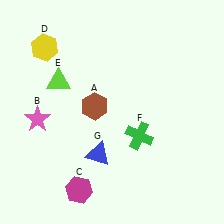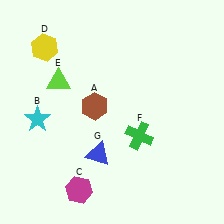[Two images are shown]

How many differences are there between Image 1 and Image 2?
There is 1 difference between the two images.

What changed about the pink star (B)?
In Image 1, B is pink. In Image 2, it changed to cyan.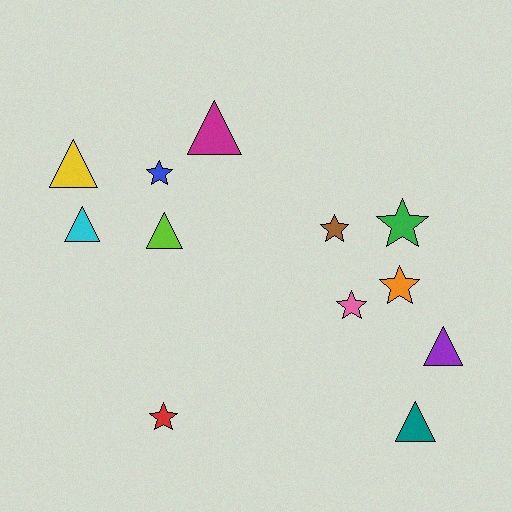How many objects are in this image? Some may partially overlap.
There are 12 objects.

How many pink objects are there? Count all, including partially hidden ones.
There is 1 pink object.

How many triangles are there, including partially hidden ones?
There are 6 triangles.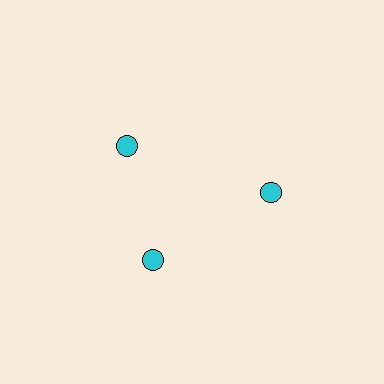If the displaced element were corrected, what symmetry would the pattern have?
It would have 3-fold rotational symmetry — the pattern would map onto itself every 120 degrees.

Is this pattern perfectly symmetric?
No. The 3 cyan circles are arranged in a ring, but one element near the 11 o'clock position is rotated out of alignment along the ring, breaking the 3-fold rotational symmetry.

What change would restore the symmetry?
The symmetry would be restored by rotating it back into even spacing with its neighbors so that all 3 circles sit at equal angles and equal distance from the center.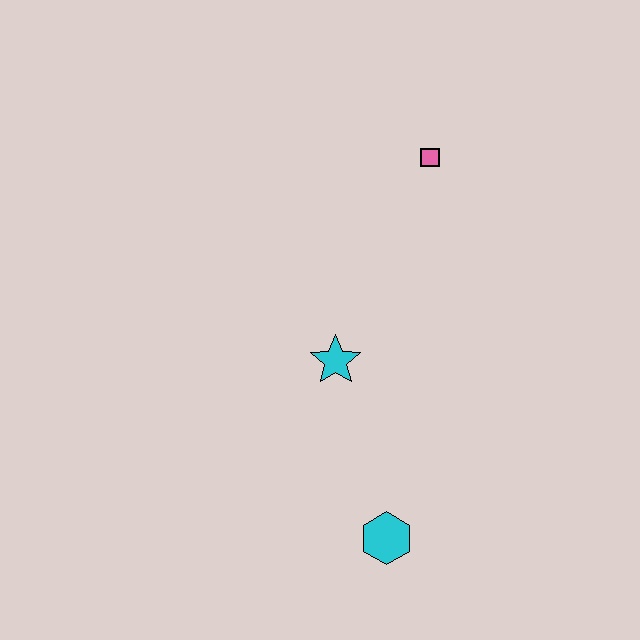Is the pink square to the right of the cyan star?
Yes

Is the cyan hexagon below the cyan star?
Yes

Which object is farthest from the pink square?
The cyan hexagon is farthest from the pink square.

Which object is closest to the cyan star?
The cyan hexagon is closest to the cyan star.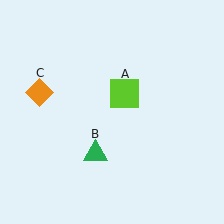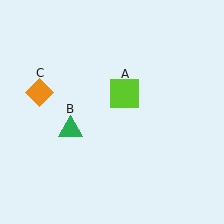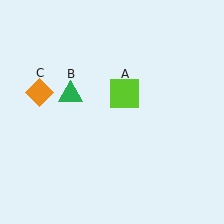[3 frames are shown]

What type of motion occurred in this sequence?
The green triangle (object B) rotated clockwise around the center of the scene.